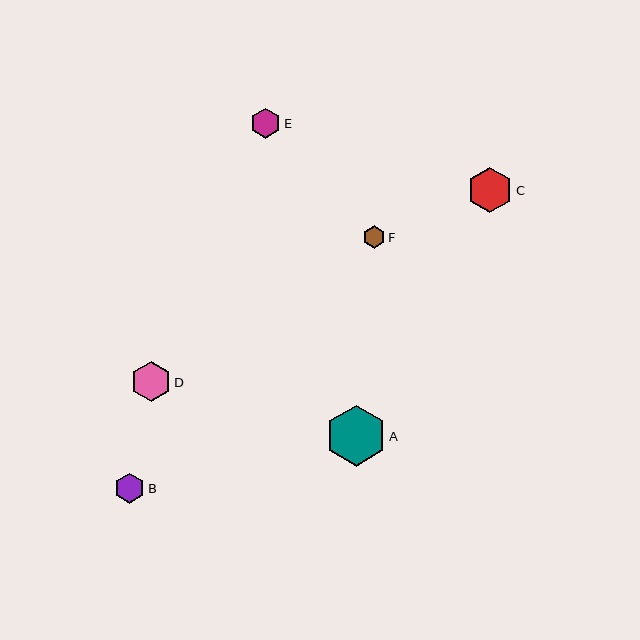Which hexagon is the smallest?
Hexagon F is the smallest with a size of approximately 22 pixels.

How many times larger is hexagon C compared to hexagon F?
Hexagon C is approximately 2.0 times the size of hexagon F.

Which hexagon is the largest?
Hexagon A is the largest with a size of approximately 60 pixels.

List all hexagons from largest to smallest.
From largest to smallest: A, C, D, B, E, F.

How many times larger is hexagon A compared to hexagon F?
Hexagon A is approximately 2.7 times the size of hexagon F.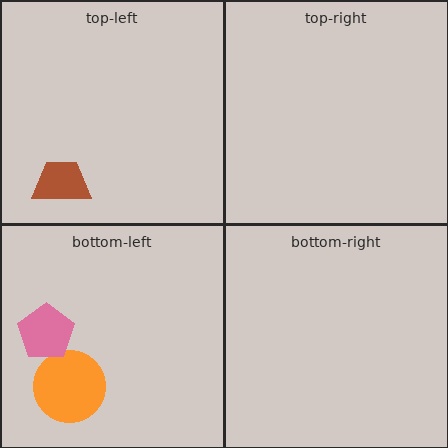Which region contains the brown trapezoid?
The top-left region.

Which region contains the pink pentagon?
The bottom-left region.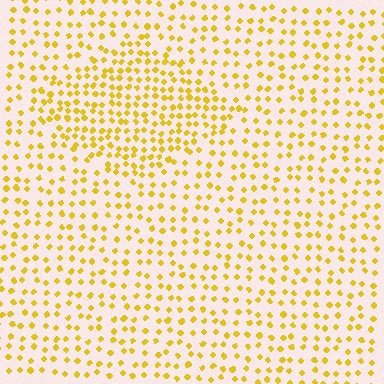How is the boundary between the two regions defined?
The boundary is defined by a change in element density (approximately 1.7x ratio). All elements are the same color, size, and shape.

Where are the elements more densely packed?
The elements are more densely packed inside the diamond boundary.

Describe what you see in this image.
The image contains small yellow elements arranged at two different densities. A diamond-shaped region is visible where the elements are more densely packed than the surrounding area.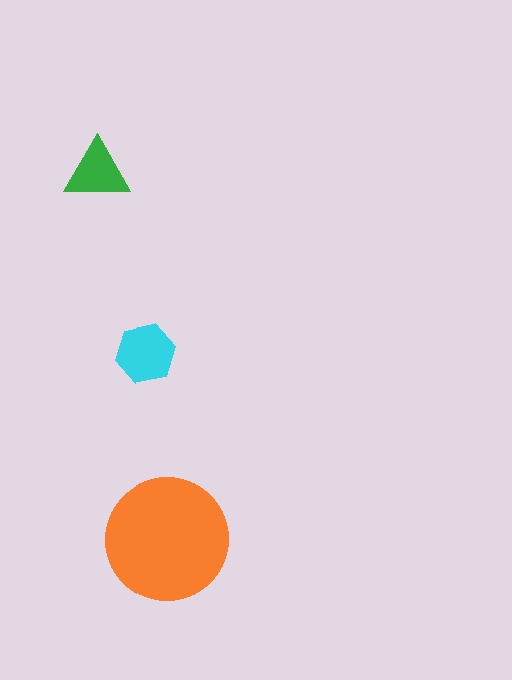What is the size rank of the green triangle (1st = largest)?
3rd.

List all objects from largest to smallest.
The orange circle, the cyan hexagon, the green triangle.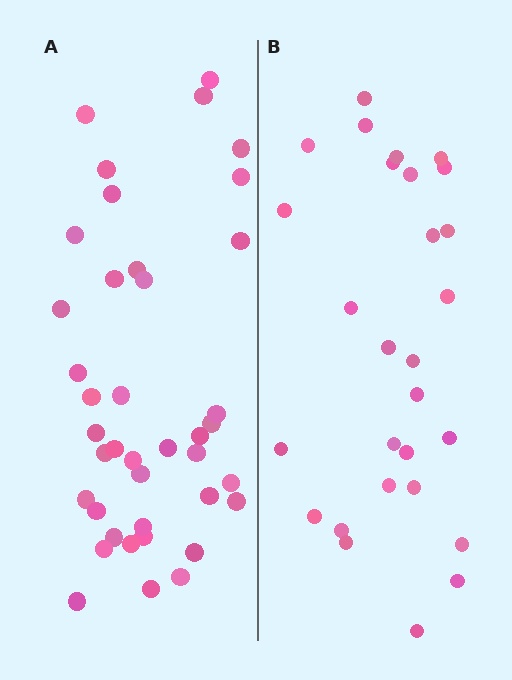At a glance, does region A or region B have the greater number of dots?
Region A (the left region) has more dots.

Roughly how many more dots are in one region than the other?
Region A has roughly 12 or so more dots than region B.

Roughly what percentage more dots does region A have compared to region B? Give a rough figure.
About 45% more.